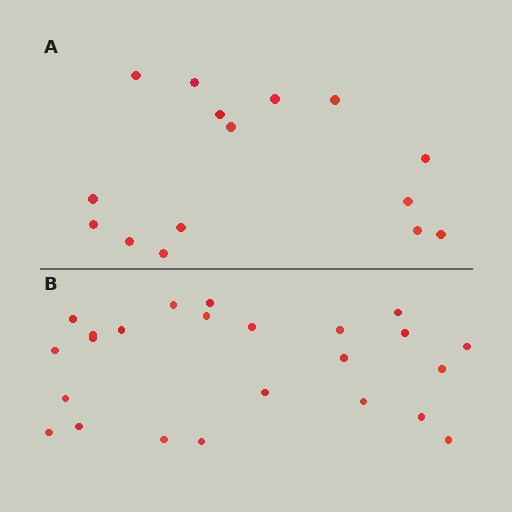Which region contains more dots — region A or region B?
Region B (the bottom region) has more dots.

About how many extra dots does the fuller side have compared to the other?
Region B has roughly 8 or so more dots than region A.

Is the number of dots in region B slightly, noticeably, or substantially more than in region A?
Region B has substantially more. The ratio is roughly 1.6 to 1.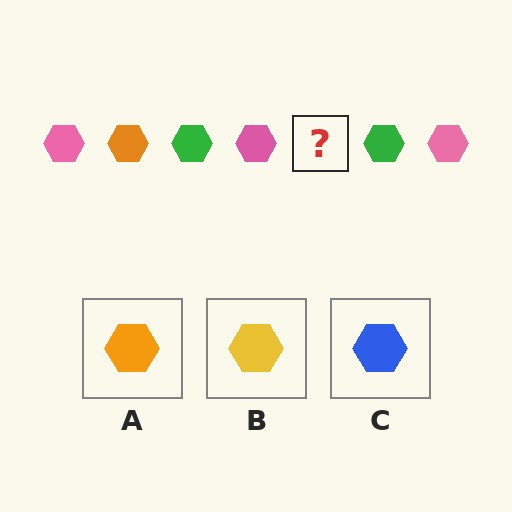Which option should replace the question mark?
Option A.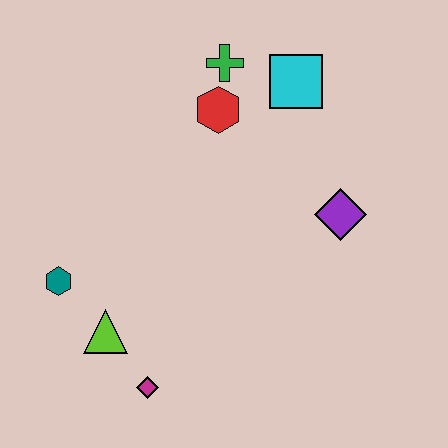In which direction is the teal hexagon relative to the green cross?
The teal hexagon is below the green cross.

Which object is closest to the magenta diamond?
The lime triangle is closest to the magenta diamond.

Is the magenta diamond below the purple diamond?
Yes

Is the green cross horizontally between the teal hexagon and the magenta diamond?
No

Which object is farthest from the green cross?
The magenta diamond is farthest from the green cross.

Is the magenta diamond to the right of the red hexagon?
No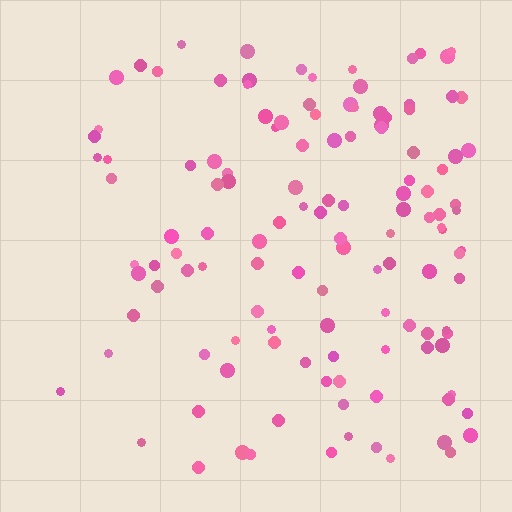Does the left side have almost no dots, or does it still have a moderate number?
Still a moderate number, just noticeably fewer than the right.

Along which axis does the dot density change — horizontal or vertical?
Horizontal.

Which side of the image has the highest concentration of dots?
The right.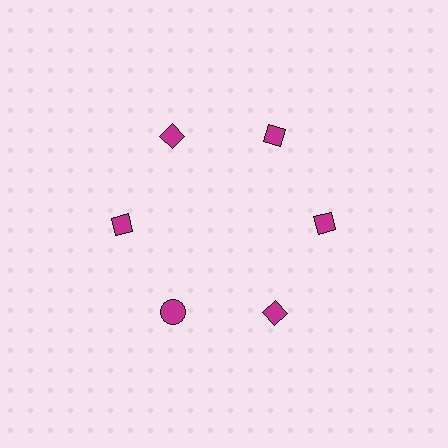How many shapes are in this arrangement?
There are 6 shapes arranged in a ring pattern.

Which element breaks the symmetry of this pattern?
The magenta circle at roughly the 7 o'clock position breaks the symmetry. All other shapes are magenta diamonds.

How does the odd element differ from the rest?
It has a different shape: circle instead of diamond.